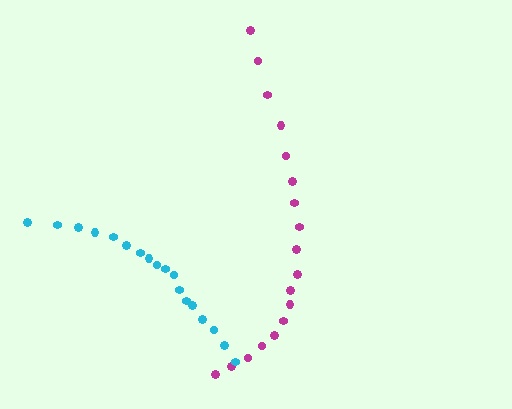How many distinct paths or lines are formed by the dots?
There are 2 distinct paths.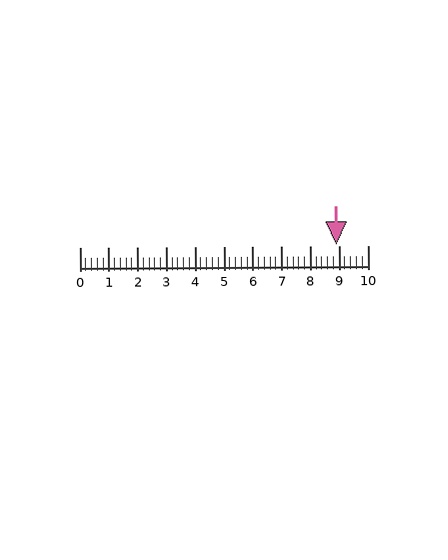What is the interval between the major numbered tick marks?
The major tick marks are spaced 1 units apart.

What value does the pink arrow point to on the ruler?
The pink arrow points to approximately 8.9.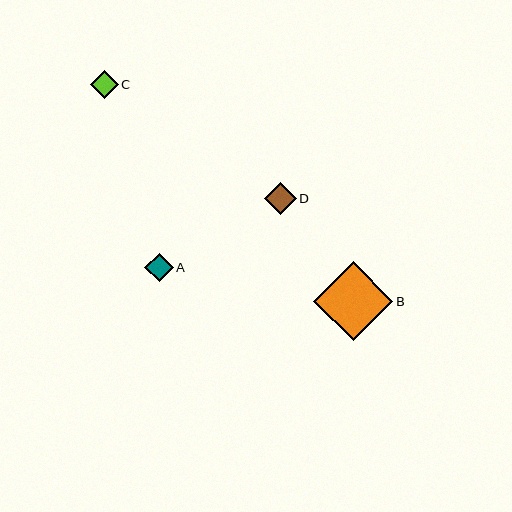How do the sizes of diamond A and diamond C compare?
Diamond A and diamond C are approximately the same size.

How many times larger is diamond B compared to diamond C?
Diamond B is approximately 2.8 times the size of diamond C.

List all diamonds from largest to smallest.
From largest to smallest: B, D, A, C.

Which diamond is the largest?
Diamond B is the largest with a size of approximately 79 pixels.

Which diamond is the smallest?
Diamond C is the smallest with a size of approximately 28 pixels.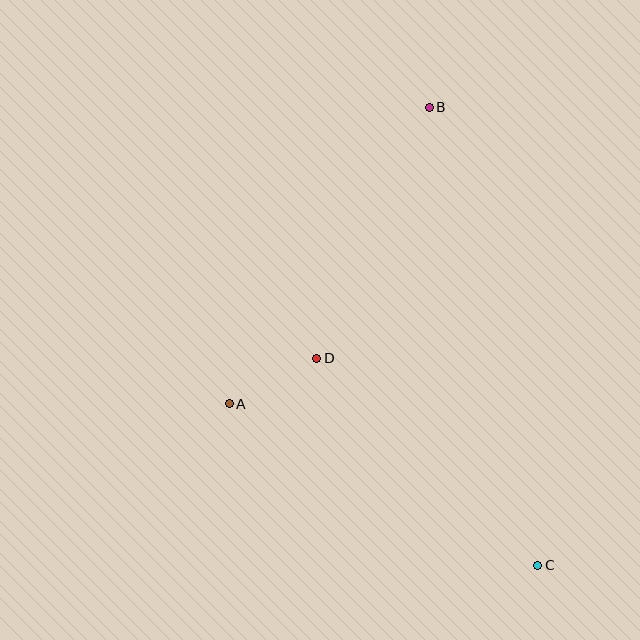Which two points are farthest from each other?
Points B and C are farthest from each other.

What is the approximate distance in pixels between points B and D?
The distance between B and D is approximately 275 pixels.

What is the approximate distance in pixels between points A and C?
The distance between A and C is approximately 348 pixels.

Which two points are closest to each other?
Points A and D are closest to each other.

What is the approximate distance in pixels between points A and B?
The distance between A and B is approximately 358 pixels.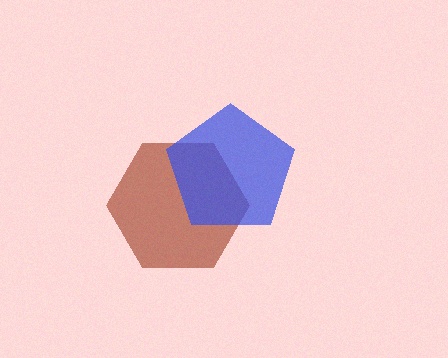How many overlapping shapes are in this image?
There are 2 overlapping shapes in the image.